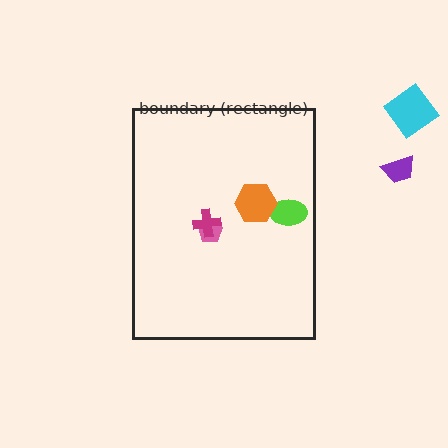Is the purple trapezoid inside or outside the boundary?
Outside.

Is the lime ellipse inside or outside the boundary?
Inside.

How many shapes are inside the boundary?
4 inside, 2 outside.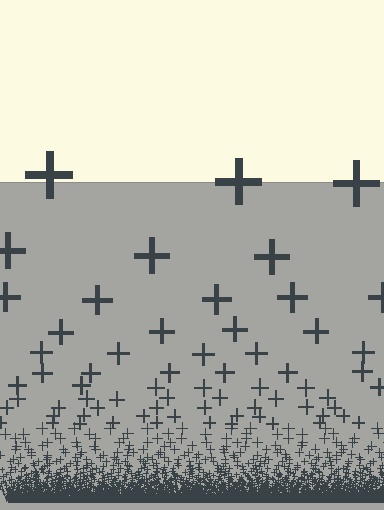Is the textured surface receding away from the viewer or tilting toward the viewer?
The surface appears to tilt toward the viewer. Texture elements get larger and sparser toward the top.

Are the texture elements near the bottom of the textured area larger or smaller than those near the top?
Smaller. The gradient is inverted — elements near the bottom are smaller and denser.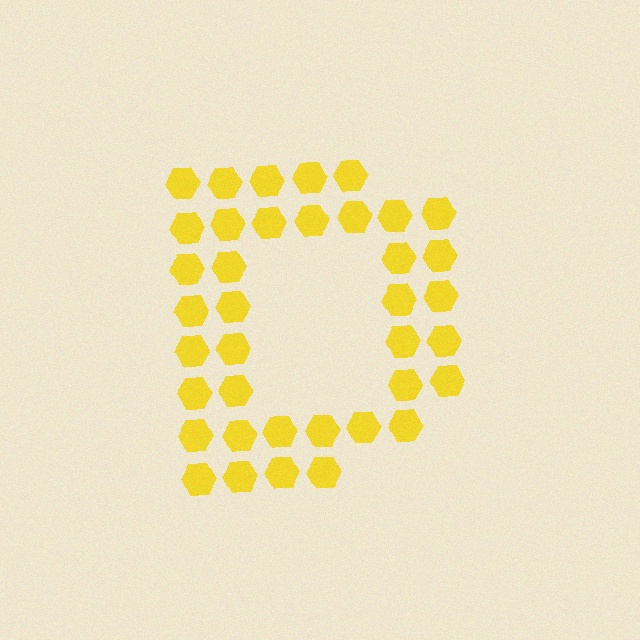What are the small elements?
The small elements are hexagons.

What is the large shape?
The large shape is the letter D.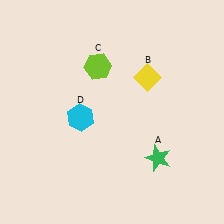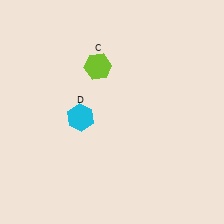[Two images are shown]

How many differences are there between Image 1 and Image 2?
There are 2 differences between the two images.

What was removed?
The green star (A), the yellow diamond (B) were removed in Image 2.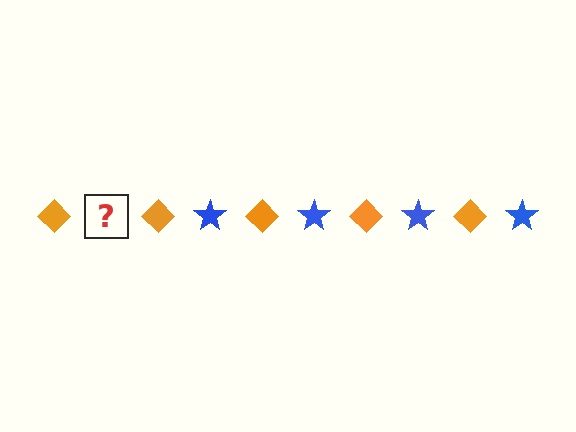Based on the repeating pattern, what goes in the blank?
The blank should be a blue star.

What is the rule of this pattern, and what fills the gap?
The rule is that the pattern alternates between orange diamond and blue star. The gap should be filled with a blue star.